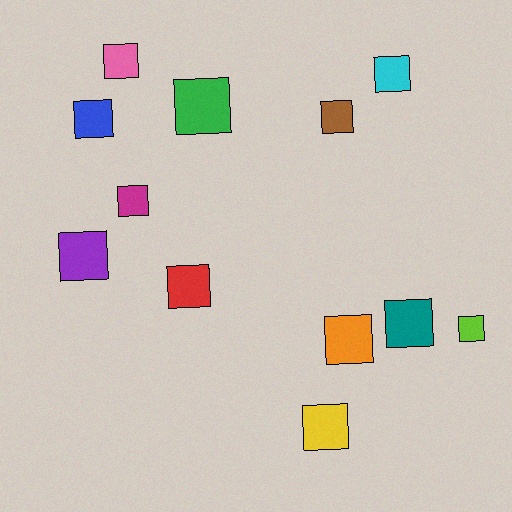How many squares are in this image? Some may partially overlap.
There are 12 squares.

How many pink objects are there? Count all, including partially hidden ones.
There is 1 pink object.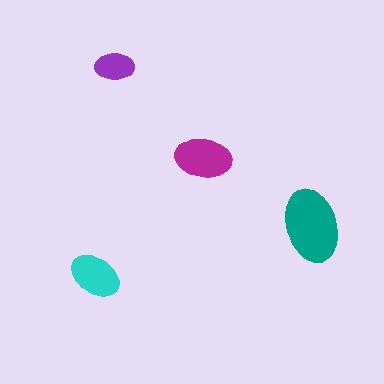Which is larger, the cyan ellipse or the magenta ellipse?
The magenta one.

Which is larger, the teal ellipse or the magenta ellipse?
The teal one.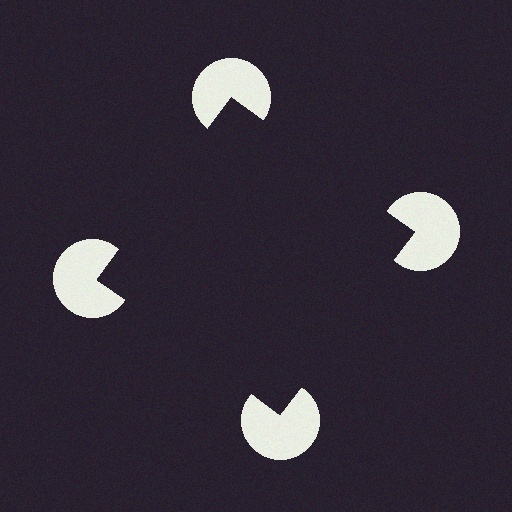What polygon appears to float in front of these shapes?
An illusory square — its edges are inferred from the aligned wedge cuts in the pac-man discs, not physically drawn.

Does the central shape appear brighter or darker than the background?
It typically appears slightly darker than the background, even though no actual brightness change is drawn.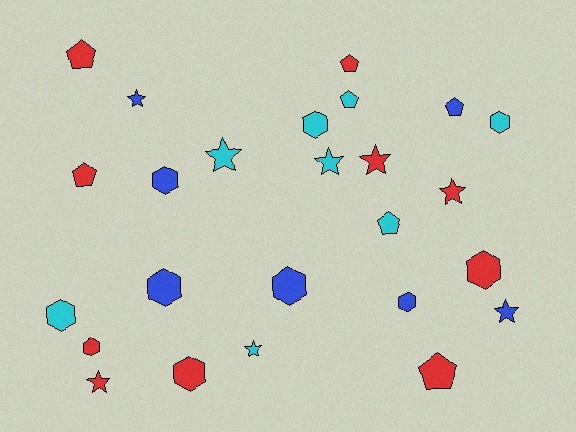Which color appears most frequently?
Red, with 10 objects.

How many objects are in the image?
There are 25 objects.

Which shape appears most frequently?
Hexagon, with 10 objects.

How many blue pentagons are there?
There is 1 blue pentagon.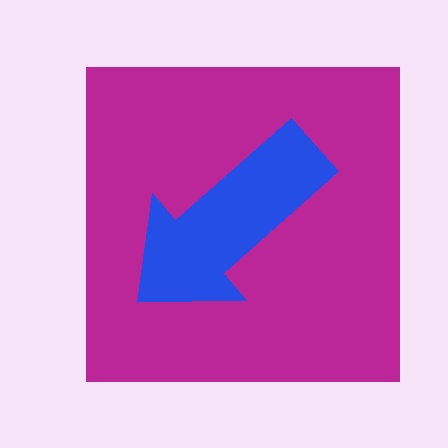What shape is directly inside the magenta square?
The blue arrow.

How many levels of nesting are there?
2.